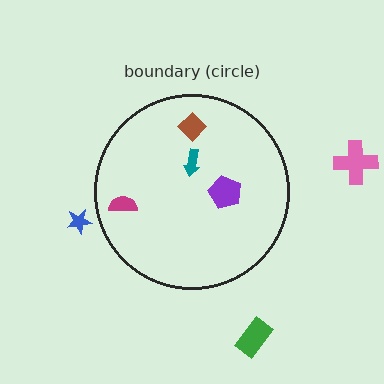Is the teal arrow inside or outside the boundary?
Inside.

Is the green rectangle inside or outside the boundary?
Outside.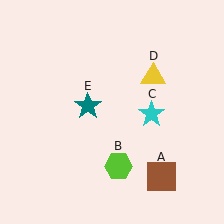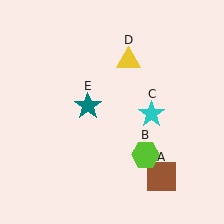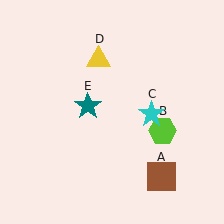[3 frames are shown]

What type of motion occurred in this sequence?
The lime hexagon (object B), yellow triangle (object D) rotated counterclockwise around the center of the scene.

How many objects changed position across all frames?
2 objects changed position: lime hexagon (object B), yellow triangle (object D).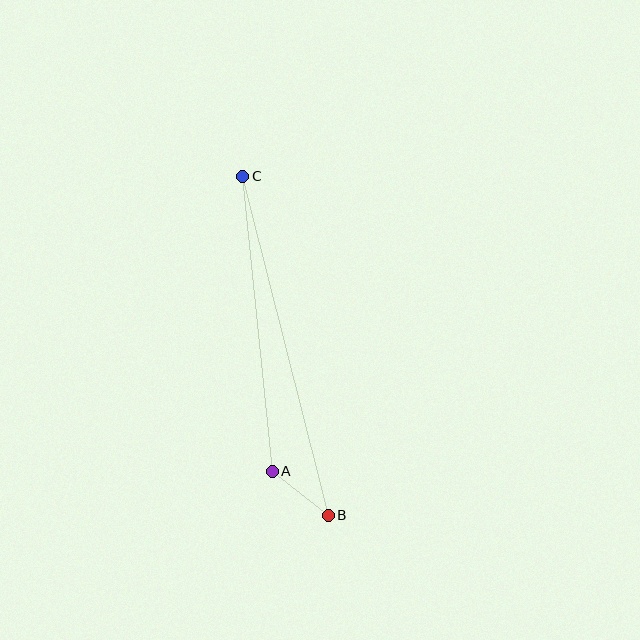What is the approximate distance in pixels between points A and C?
The distance between A and C is approximately 297 pixels.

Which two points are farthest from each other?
Points B and C are farthest from each other.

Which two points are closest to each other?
Points A and B are closest to each other.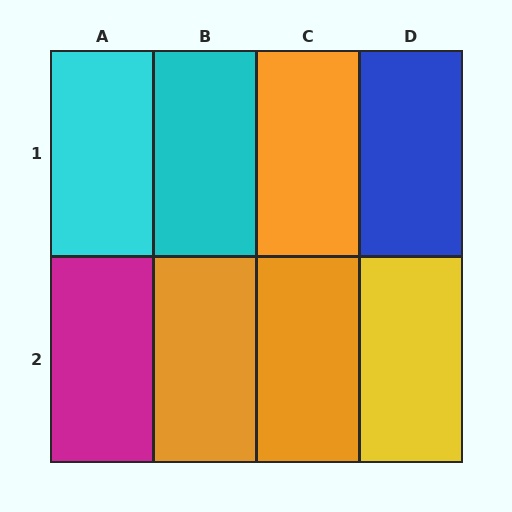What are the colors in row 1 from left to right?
Cyan, cyan, orange, blue.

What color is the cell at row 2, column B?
Orange.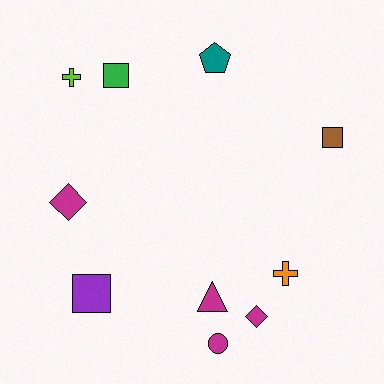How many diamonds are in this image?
There are 2 diamonds.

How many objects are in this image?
There are 10 objects.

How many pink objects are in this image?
There are no pink objects.